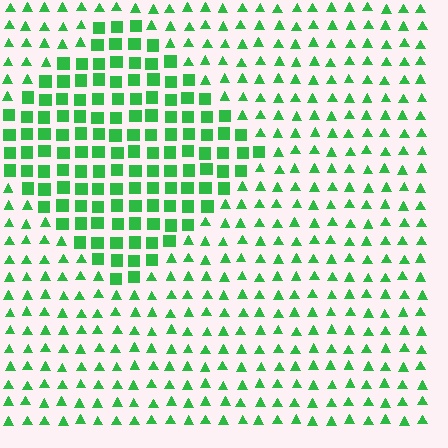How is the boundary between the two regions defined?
The boundary is defined by a change in element shape: squares inside vs. triangles outside. All elements share the same color and spacing.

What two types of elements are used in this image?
The image uses squares inside the diamond region and triangles outside it.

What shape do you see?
I see a diamond.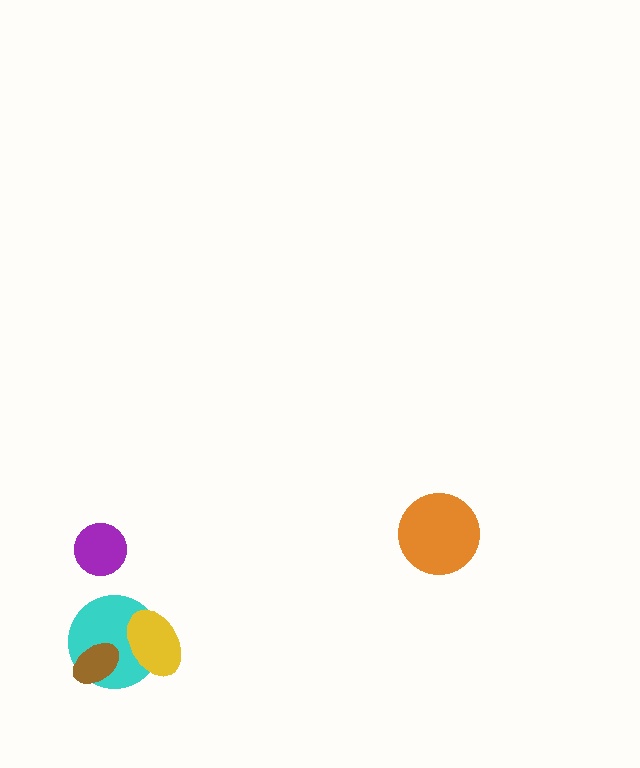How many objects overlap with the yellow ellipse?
1 object overlaps with the yellow ellipse.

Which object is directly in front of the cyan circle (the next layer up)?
The brown ellipse is directly in front of the cyan circle.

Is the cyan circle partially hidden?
Yes, it is partially covered by another shape.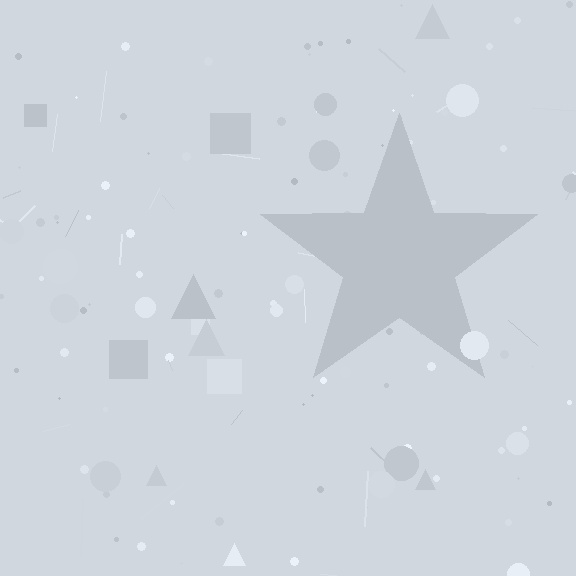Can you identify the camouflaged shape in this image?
The camouflaged shape is a star.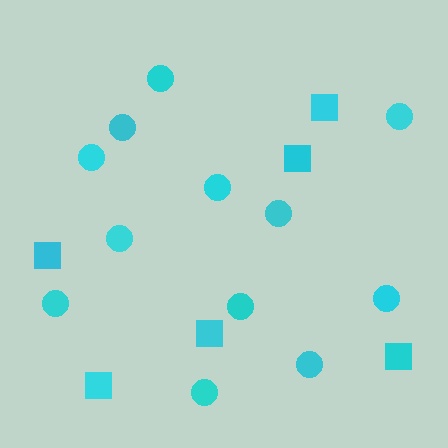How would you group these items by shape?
There are 2 groups: one group of circles (12) and one group of squares (6).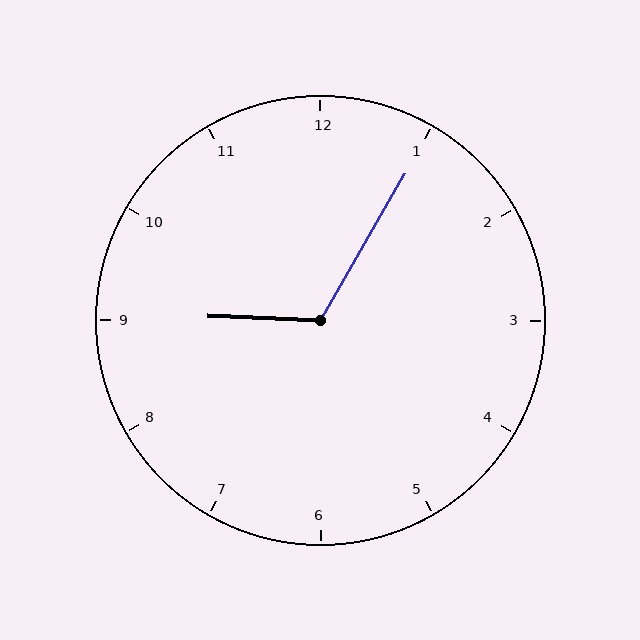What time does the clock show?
9:05.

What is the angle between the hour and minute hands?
Approximately 118 degrees.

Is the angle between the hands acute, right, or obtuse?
It is obtuse.